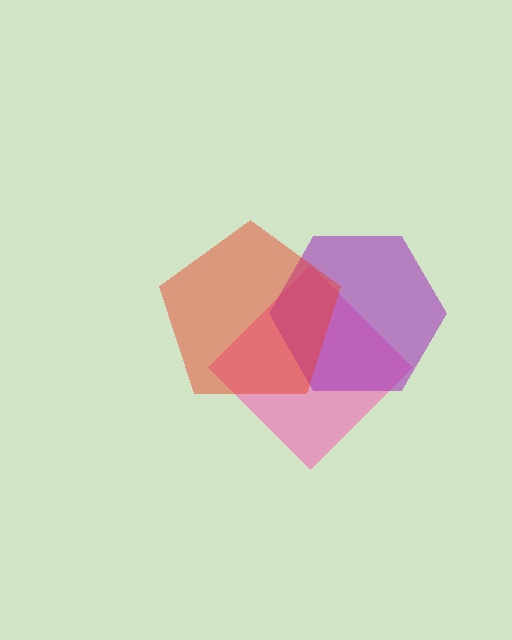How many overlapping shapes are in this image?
There are 3 overlapping shapes in the image.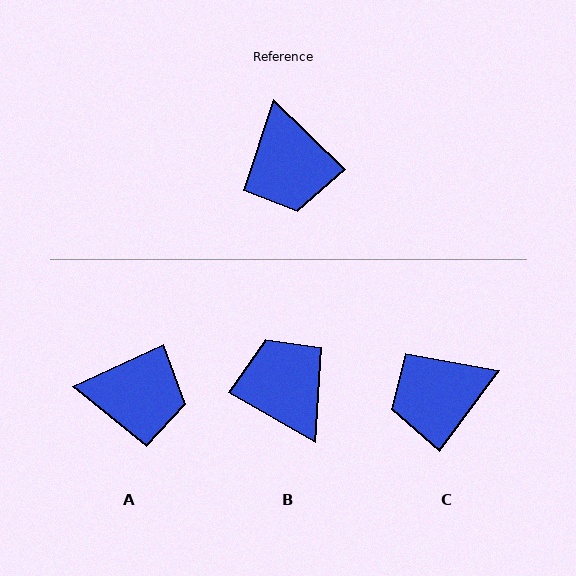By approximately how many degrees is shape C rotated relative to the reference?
Approximately 82 degrees clockwise.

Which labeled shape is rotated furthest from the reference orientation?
B, about 166 degrees away.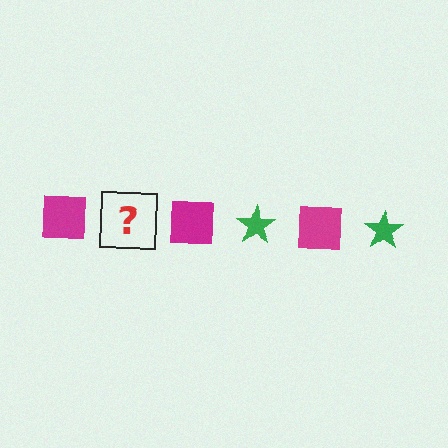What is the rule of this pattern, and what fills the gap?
The rule is that the pattern alternates between magenta square and green star. The gap should be filled with a green star.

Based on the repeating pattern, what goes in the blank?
The blank should be a green star.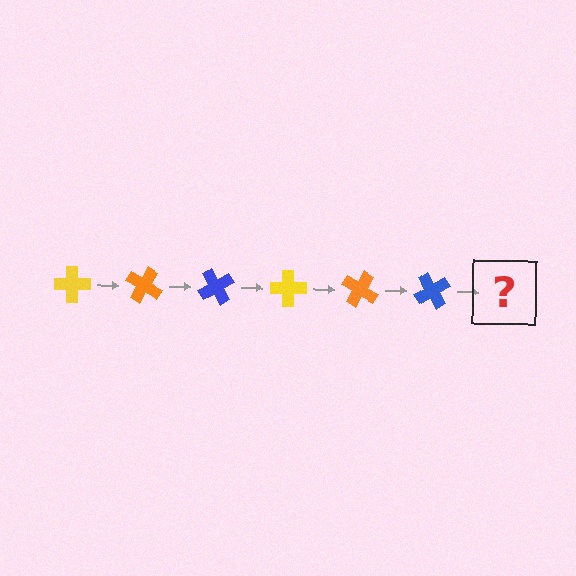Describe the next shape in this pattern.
It should be a yellow cross, rotated 180 degrees from the start.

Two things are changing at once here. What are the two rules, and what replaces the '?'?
The two rules are that it rotates 30 degrees each step and the color cycles through yellow, orange, and blue. The '?' should be a yellow cross, rotated 180 degrees from the start.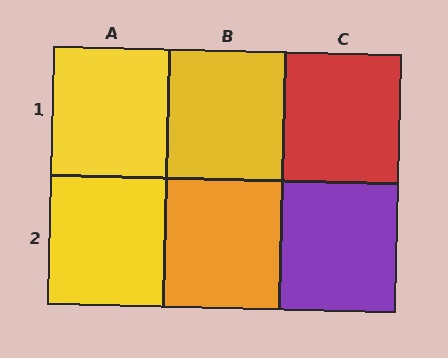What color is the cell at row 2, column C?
Purple.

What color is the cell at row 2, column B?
Orange.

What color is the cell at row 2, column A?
Yellow.